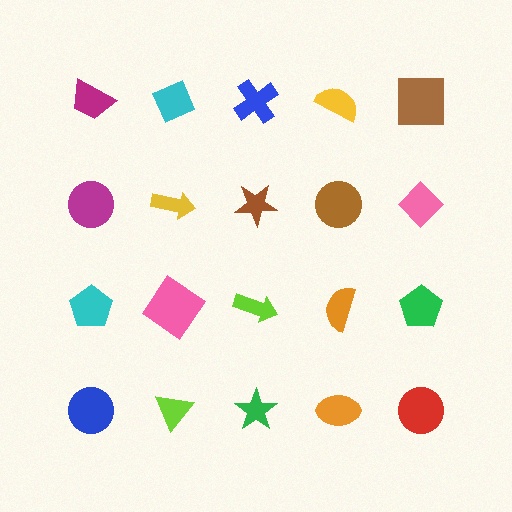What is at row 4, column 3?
A green star.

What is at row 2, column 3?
A brown star.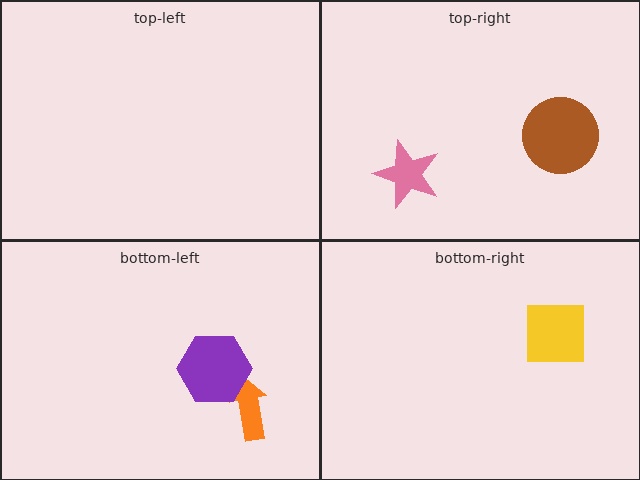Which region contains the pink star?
The top-right region.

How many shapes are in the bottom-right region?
1.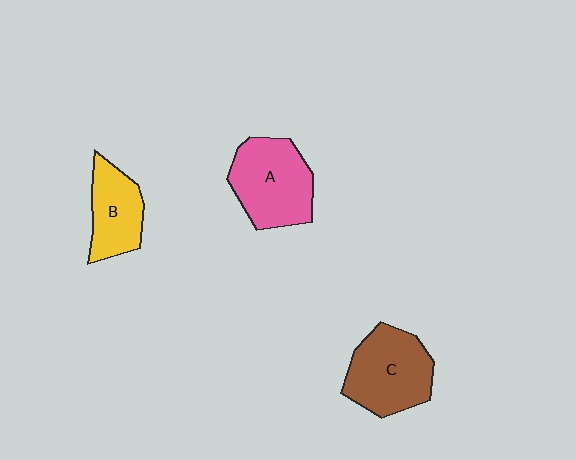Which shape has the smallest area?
Shape B (yellow).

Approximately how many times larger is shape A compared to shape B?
Approximately 1.4 times.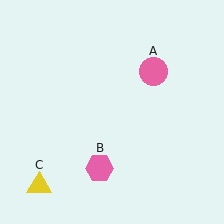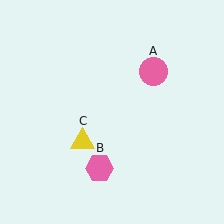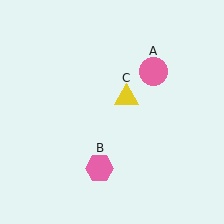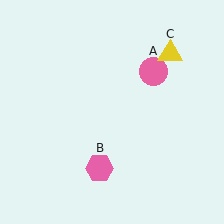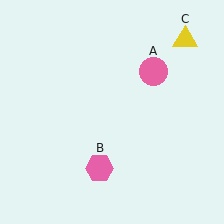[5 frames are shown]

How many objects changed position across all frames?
1 object changed position: yellow triangle (object C).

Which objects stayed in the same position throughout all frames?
Pink circle (object A) and pink hexagon (object B) remained stationary.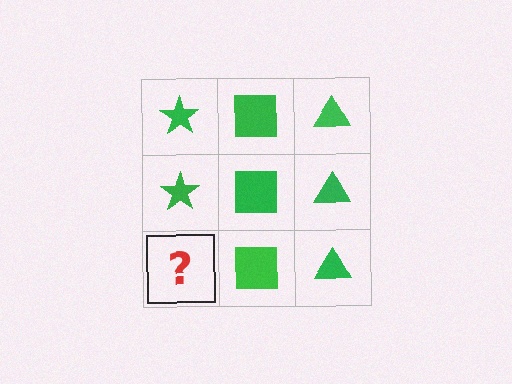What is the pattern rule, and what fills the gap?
The rule is that each column has a consistent shape. The gap should be filled with a green star.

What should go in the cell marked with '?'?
The missing cell should contain a green star.